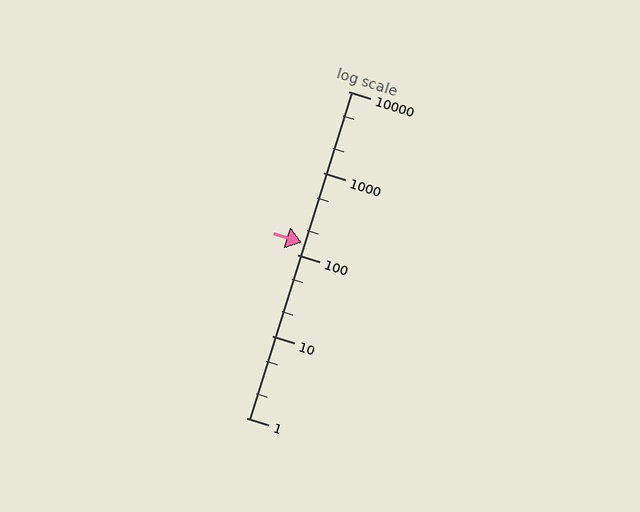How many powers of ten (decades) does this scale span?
The scale spans 4 decades, from 1 to 10000.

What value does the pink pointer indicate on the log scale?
The pointer indicates approximately 140.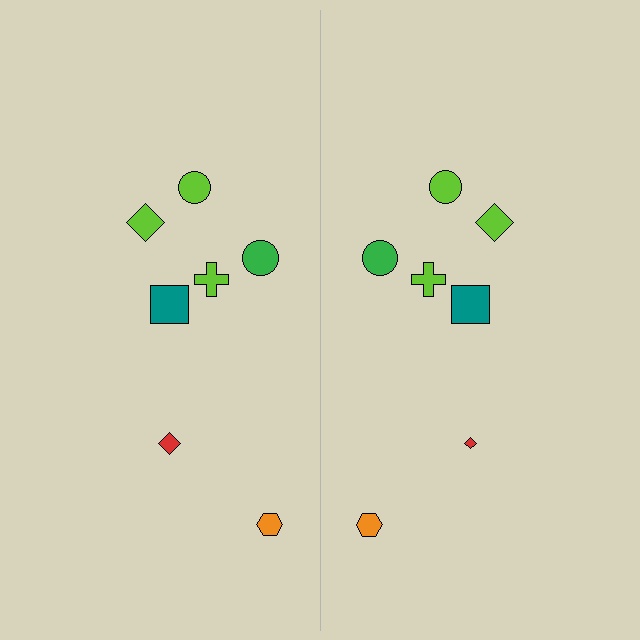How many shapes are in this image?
There are 14 shapes in this image.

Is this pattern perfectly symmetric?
No, the pattern is not perfectly symmetric. The red diamond on the right side has a different size than its mirror counterpart.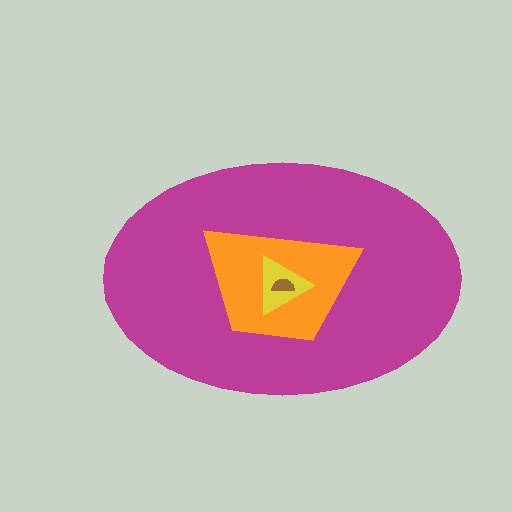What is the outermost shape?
The magenta ellipse.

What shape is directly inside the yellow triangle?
The brown semicircle.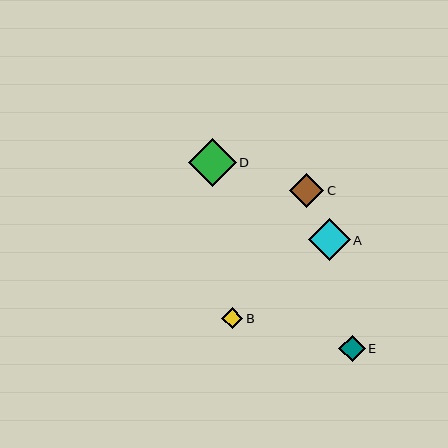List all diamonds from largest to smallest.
From largest to smallest: D, A, C, E, B.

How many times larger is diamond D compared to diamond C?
Diamond D is approximately 1.4 times the size of diamond C.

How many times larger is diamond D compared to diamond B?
Diamond D is approximately 2.3 times the size of diamond B.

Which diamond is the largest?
Diamond D is the largest with a size of approximately 48 pixels.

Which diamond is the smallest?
Diamond B is the smallest with a size of approximately 21 pixels.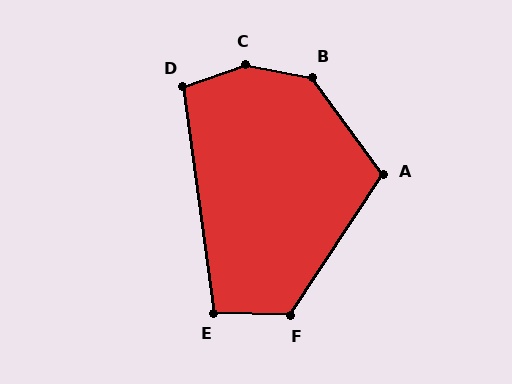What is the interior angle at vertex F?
Approximately 122 degrees (obtuse).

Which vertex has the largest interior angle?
C, at approximately 149 degrees.